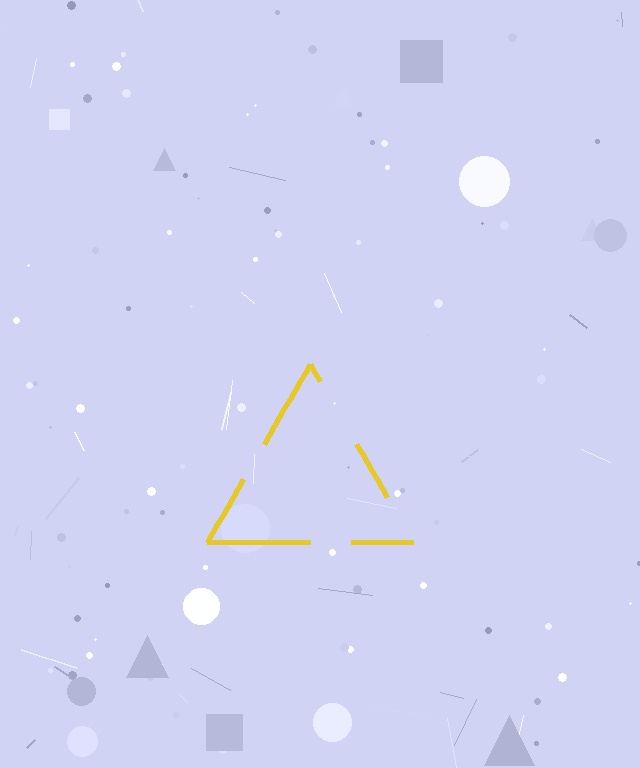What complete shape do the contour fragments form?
The contour fragments form a triangle.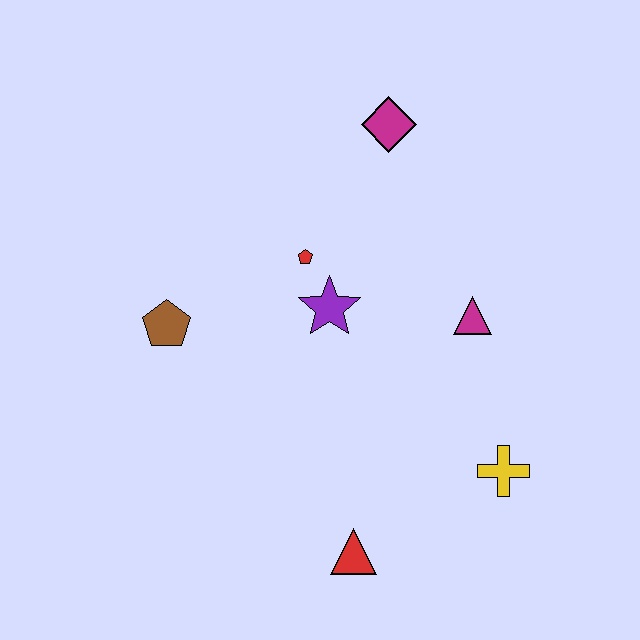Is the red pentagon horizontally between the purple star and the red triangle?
No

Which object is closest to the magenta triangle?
The purple star is closest to the magenta triangle.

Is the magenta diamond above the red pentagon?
Yes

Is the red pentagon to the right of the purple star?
No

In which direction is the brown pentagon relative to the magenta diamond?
The brown pentagon is to the left of the magenta diamond.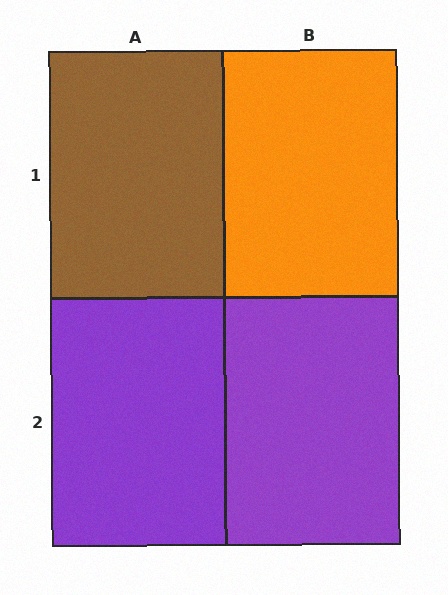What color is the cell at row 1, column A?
Brown.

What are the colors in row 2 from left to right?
Purple, purple.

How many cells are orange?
1 cell is orange.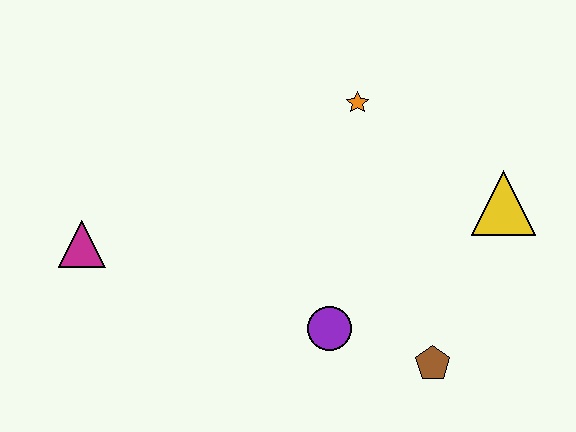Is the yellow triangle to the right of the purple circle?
Yes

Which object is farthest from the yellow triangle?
The magenta triangle is farthest from the yellow triangle.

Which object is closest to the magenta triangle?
The purple circle is closest to the magenta triangle.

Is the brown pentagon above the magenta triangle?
No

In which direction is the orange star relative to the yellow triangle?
The orange star is to the left of the yellow triangle.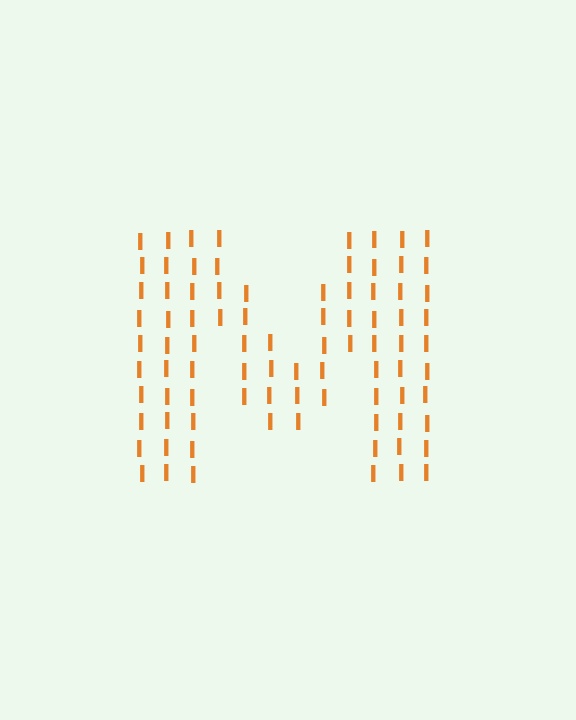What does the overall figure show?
The overall figure shows the letter M.